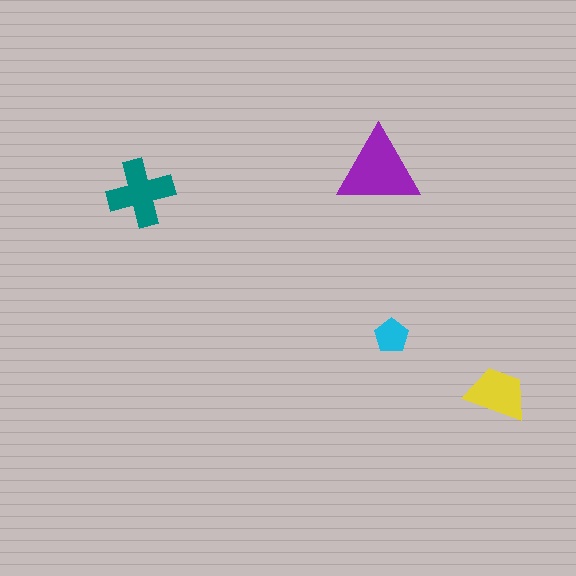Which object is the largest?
The purple triangle.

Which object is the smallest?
The cyan pentagon.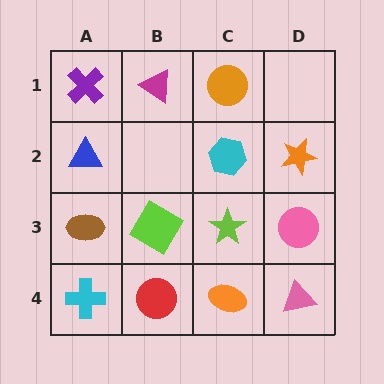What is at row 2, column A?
A blue triangle.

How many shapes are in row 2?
3 shapes.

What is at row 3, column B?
A lime diamond.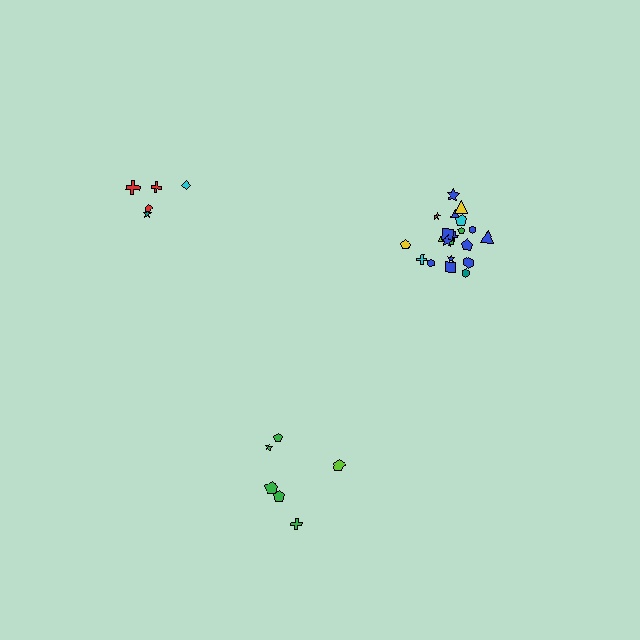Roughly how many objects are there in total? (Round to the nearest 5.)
Roughly 35 objects in total.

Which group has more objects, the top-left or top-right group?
The top-right group.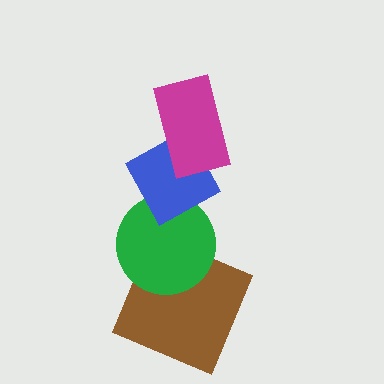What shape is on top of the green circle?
The blue diamond is on top of the green circle.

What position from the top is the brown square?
The brown square is 4th from the top.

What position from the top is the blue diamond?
The blue diamond is 2nd from the top.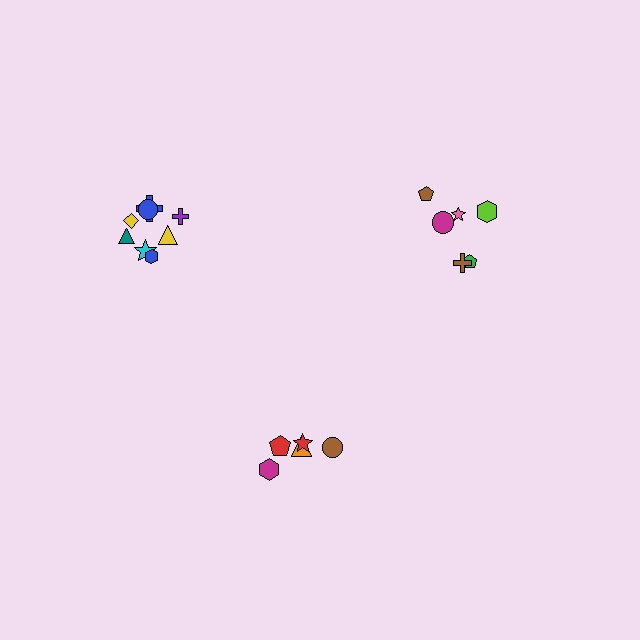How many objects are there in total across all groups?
There are 19 objects.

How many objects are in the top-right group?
There are 6 objects.